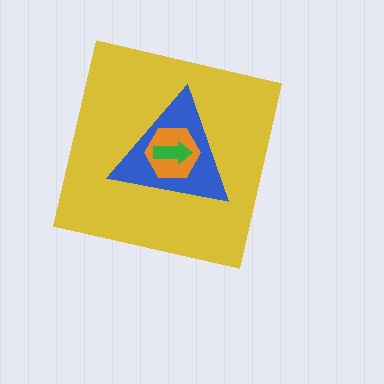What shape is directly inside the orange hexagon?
The green arrow.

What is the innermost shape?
The green arrow.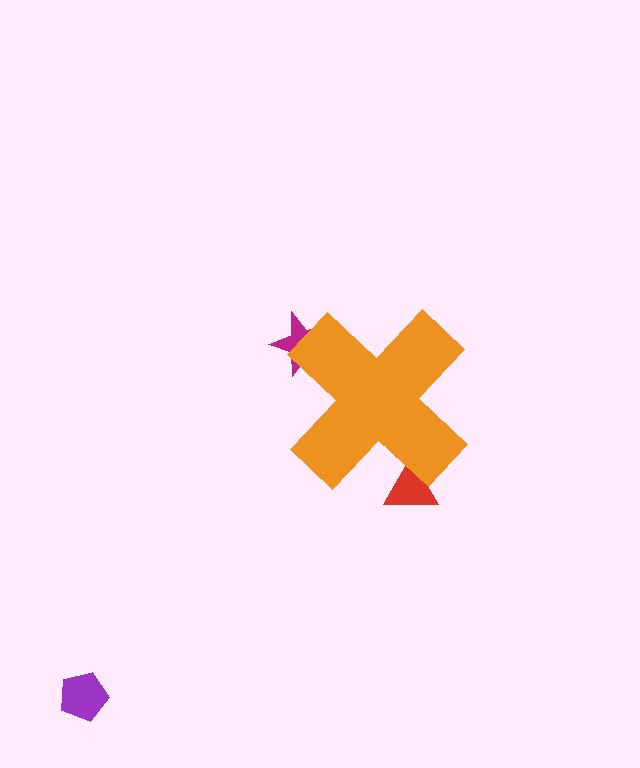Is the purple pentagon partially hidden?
No, the purple pentagon is fully visible.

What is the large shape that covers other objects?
An orange cross.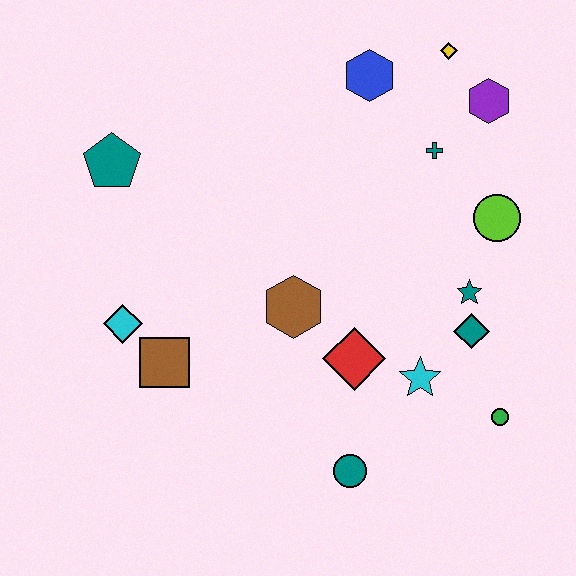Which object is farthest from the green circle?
The teal pentagon is farthest from the green circle.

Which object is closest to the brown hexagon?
The red diamond is closest to the brown hexagon.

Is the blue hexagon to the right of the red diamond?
Yes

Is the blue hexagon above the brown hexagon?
Yes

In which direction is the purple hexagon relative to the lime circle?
The purple hexagon is above the lime circle.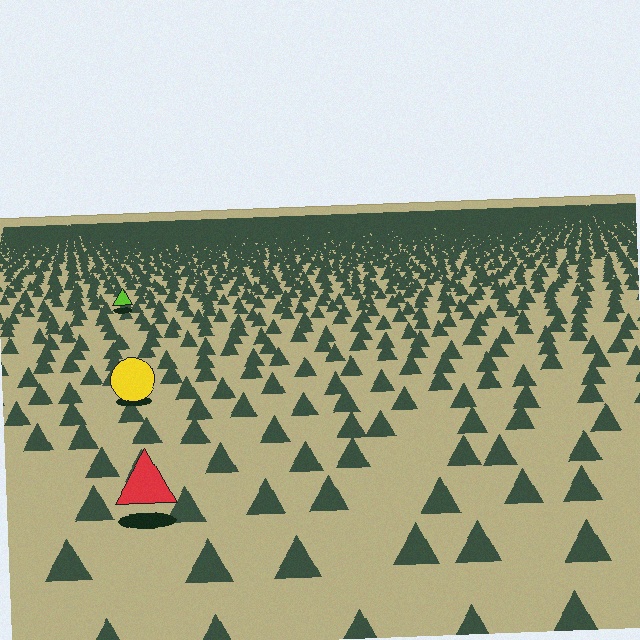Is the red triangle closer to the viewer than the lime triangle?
Yes. The red triangle is closer — you can tell from the texture gradient: the ground texture is coarser near it.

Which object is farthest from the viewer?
The lime triangle is farthest from the viewer. It appears smaller and the ground texture around it is denser.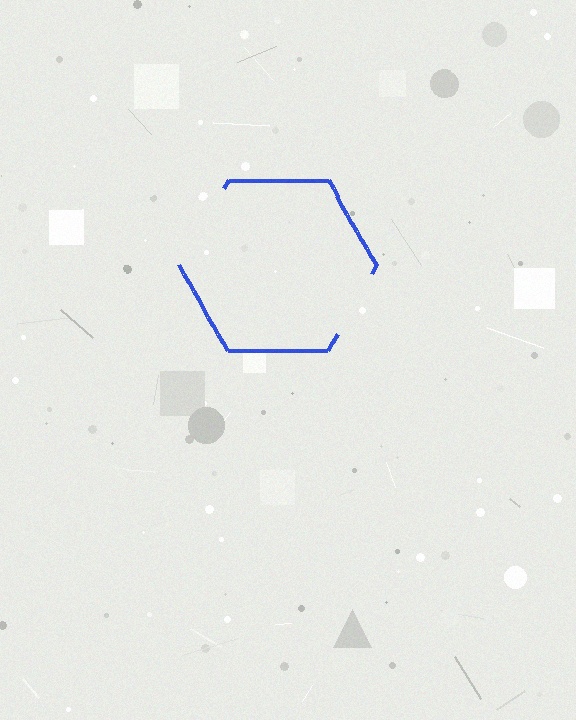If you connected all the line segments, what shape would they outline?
They would outline a hexagon.